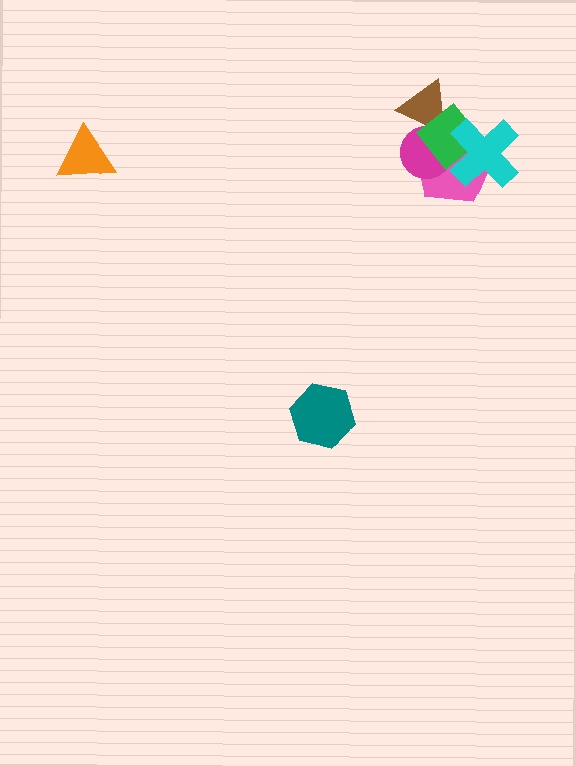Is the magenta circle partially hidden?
Yes, it is partially covered by another shape.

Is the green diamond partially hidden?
Yes, it is partially covered by another shape.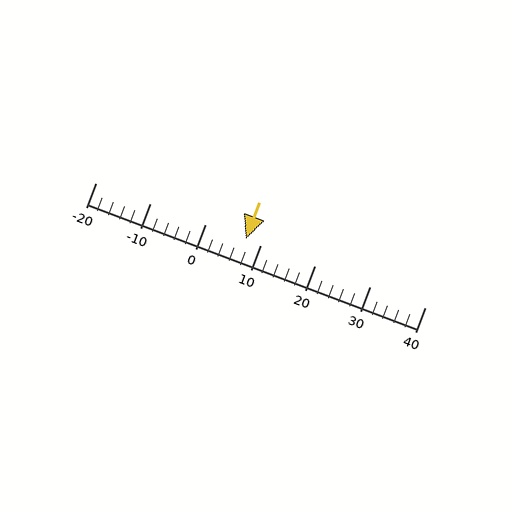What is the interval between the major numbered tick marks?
The major tick marks are spaced 10 units apart.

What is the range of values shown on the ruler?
The ruler shows values from -20 to 40.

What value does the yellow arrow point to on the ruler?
The yellow arrow points to approximately 7.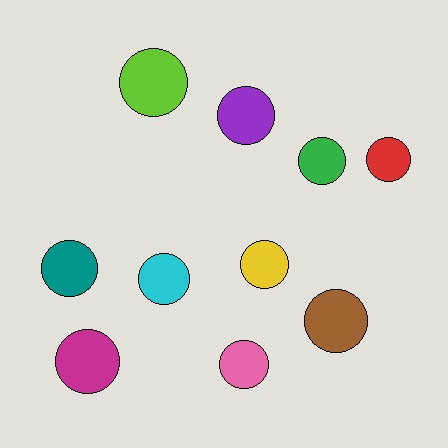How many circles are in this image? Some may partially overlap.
There are 10 circles.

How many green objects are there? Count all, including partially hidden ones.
There is 1 green object.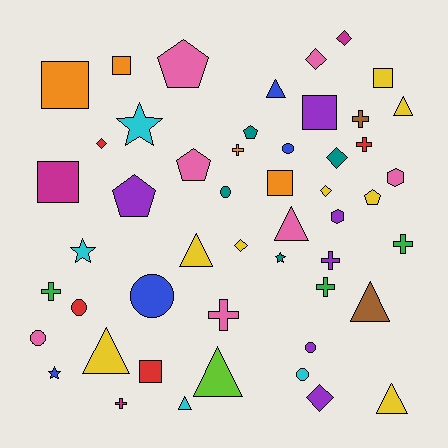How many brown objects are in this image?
There are 2 brown objects.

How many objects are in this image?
There are 50 objects.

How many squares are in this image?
There are 7 squares.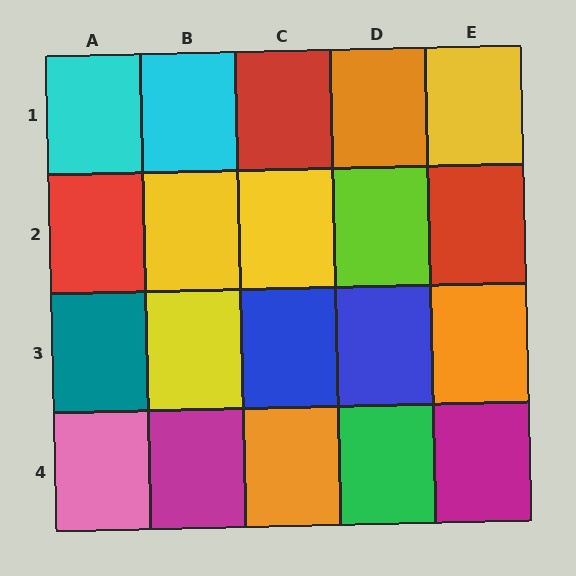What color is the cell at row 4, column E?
Magenta.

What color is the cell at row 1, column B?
Cyan.